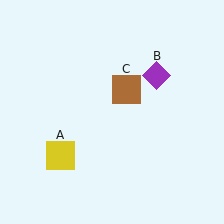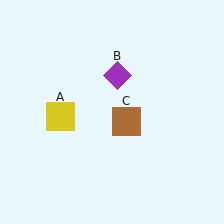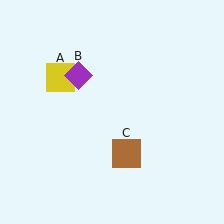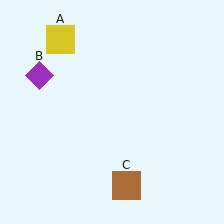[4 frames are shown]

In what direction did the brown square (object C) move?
The brown square (object C) moved down.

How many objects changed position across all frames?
3 objects changed position: yellow square (object A), purple diamond (object B), brown square (object C).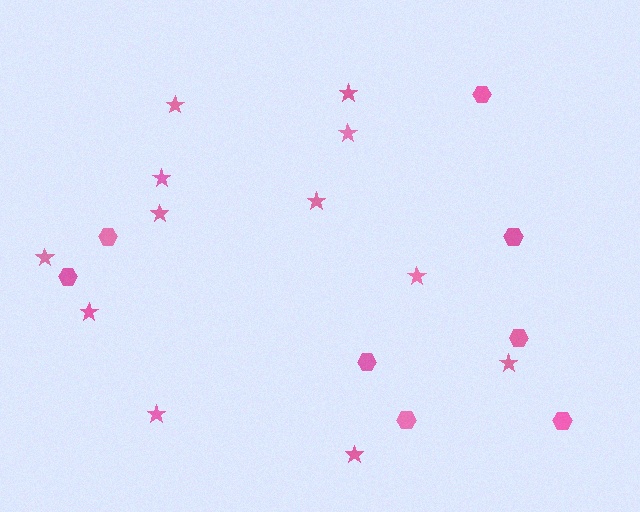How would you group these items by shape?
There are 2 groups: one group of stars (12) and one group of hexagons (8).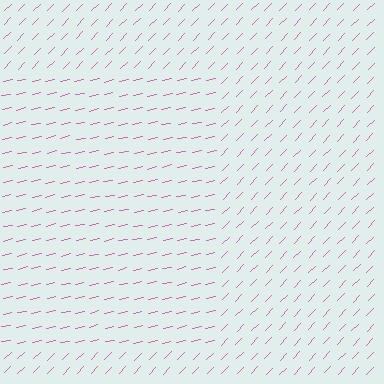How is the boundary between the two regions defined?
The boundary is defined purely by a change in line orientation (approximately 34 degrees difference). All lines are the same color and thickness.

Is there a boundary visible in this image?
Yes, there is a texture boundary formed by a change in line orientation.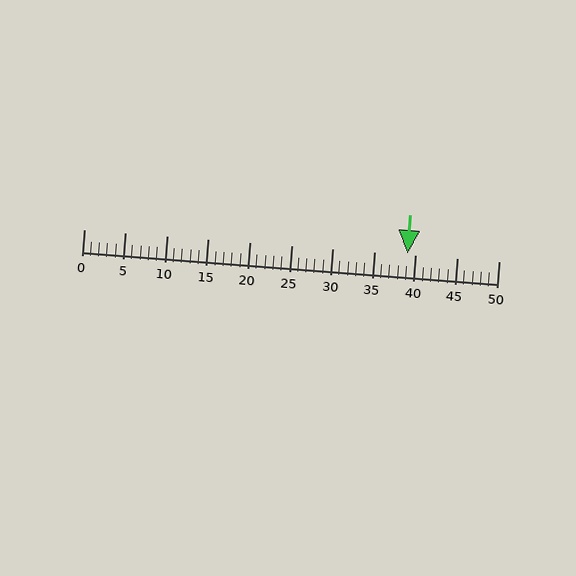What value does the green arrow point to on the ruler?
The green arrow points to approximately 39.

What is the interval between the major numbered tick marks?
The major tick marks are spaced 5 units apart.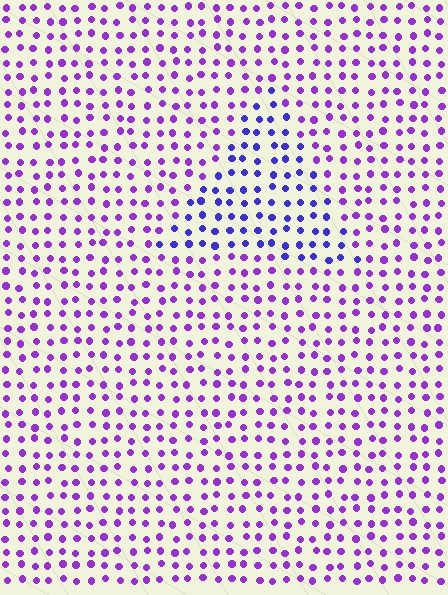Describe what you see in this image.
The image is filled with small purple elements in a uniform arrangement. A triangle-shaped region is visible where the elements are tinted to a slightly different hue, forming a subtle color boundary.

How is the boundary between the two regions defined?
The boundary is defined purely by a slight shift in hue (about 33 degrees). Spacing, size, and orientation are identical on both sides.